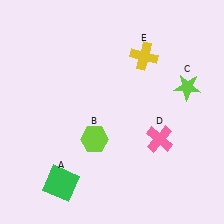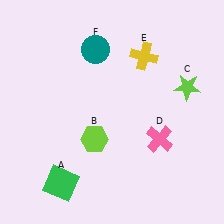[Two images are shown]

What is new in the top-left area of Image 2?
A teal circle (F) was added in the top-left area of Image 2.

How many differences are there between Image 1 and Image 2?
There is 1 difference between the two images.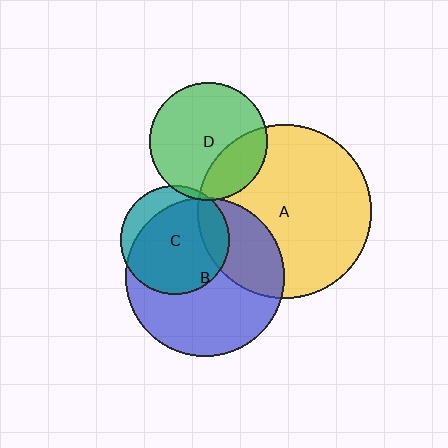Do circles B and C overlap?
Yes.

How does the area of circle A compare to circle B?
Approximately 1.2 times.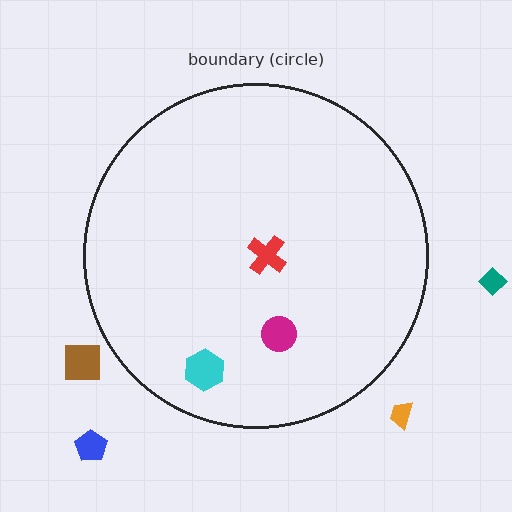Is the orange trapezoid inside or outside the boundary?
Outside.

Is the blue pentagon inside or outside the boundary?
Outside.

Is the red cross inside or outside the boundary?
Inside.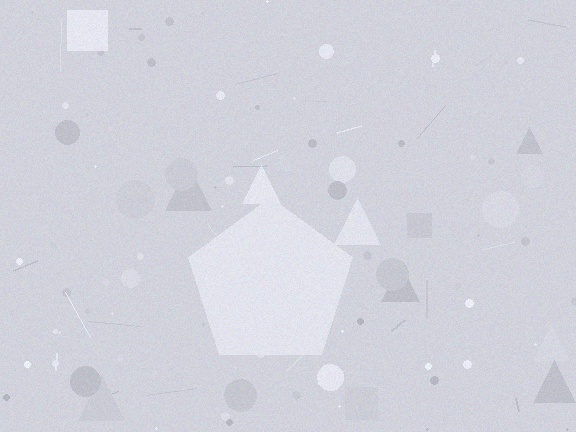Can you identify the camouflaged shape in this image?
The camouflaged shape is a pentagon.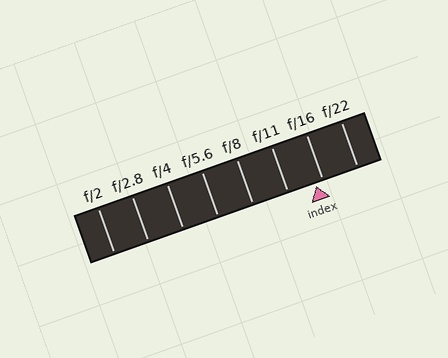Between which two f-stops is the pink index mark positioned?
The index mark is between f/11 and f/16.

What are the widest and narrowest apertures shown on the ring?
The widest aperture shown is f/2 and the narrowest is f/22.